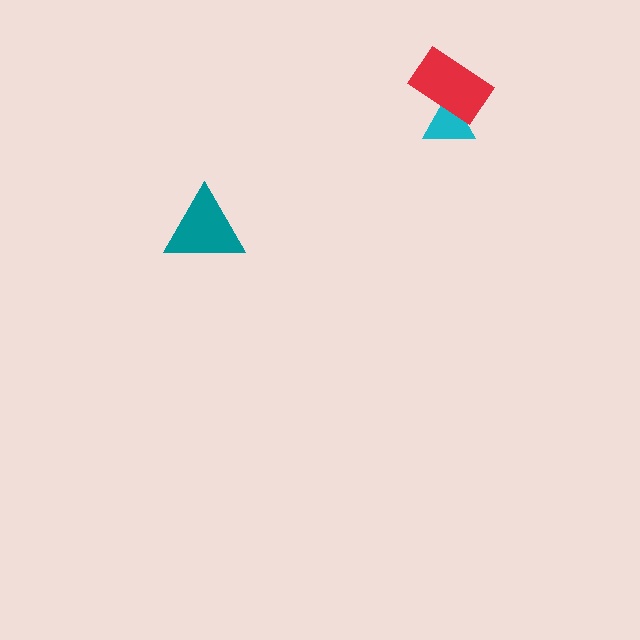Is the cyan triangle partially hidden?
Yes, it is partially covered by another shape.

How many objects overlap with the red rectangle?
1 object overlaps with the red rectangle.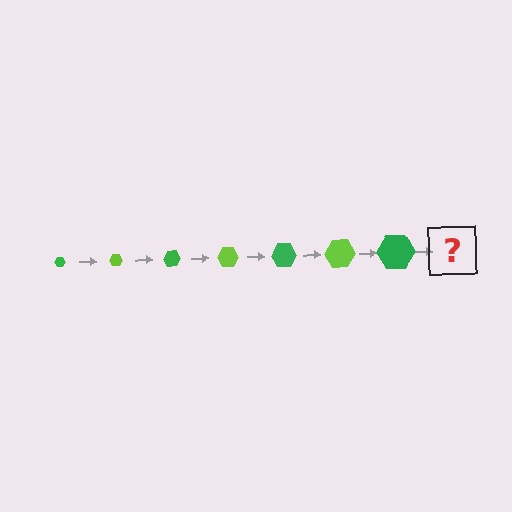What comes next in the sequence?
The next element should be a lime hexagon, larger than the previous one.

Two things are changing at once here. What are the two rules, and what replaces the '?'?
The two rules are that the hexagon grows larger each step and the color cycles through green and lime. The '?' should be a lime hexagon, larger than the previous one.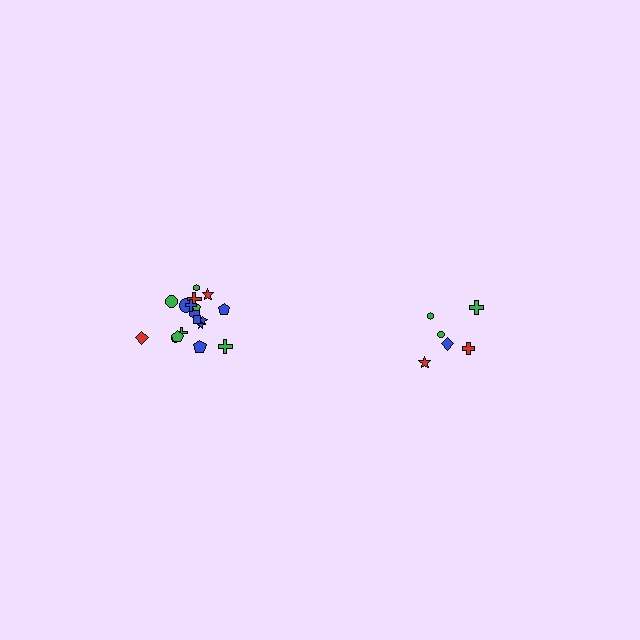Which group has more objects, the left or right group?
The left group.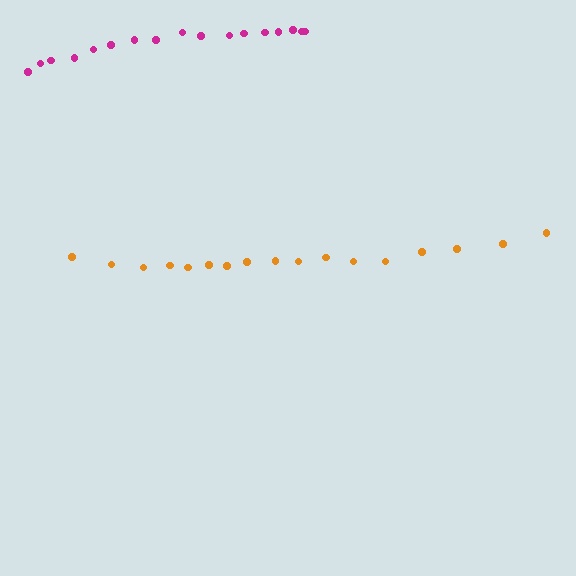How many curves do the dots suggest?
There are 2 distinct paths.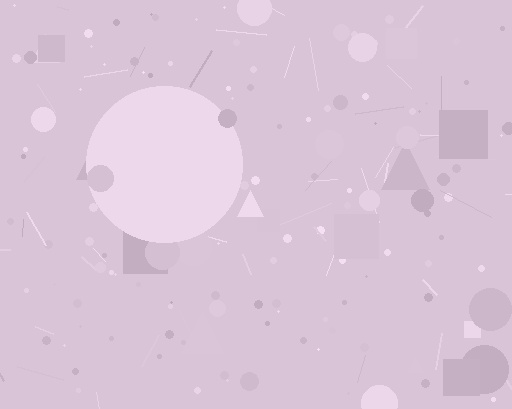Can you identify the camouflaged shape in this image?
The camouflaged shape is a circle.